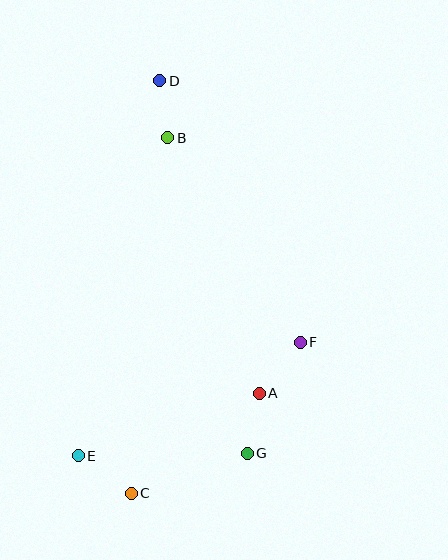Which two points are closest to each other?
Points B and D are closest to each other.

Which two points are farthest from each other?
Points C and D are farthest from each other.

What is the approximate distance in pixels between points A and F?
The distance between A and F is approximately 65 pixels.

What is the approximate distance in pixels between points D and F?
The distance between D and F is approximately 297 pixels.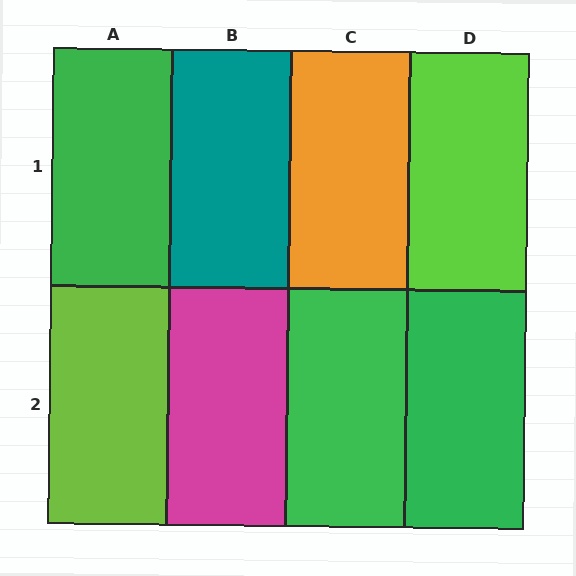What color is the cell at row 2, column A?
Lime.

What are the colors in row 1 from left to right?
Green, teal, orange, lime.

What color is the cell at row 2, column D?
Green.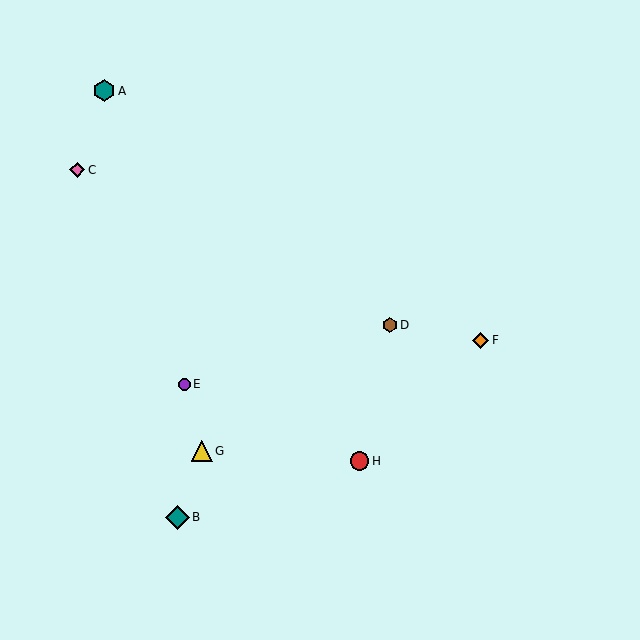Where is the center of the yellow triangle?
The center of the yellow triangle is at (202, 451).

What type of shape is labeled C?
Shape C is a pink diamond.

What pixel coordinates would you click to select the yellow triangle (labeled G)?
Click at (202, 451) to select the yellow triangle G.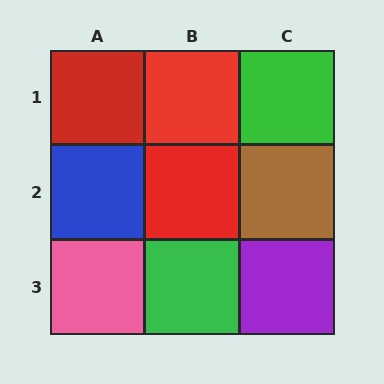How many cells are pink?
1 cell is pink.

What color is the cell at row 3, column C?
Purple.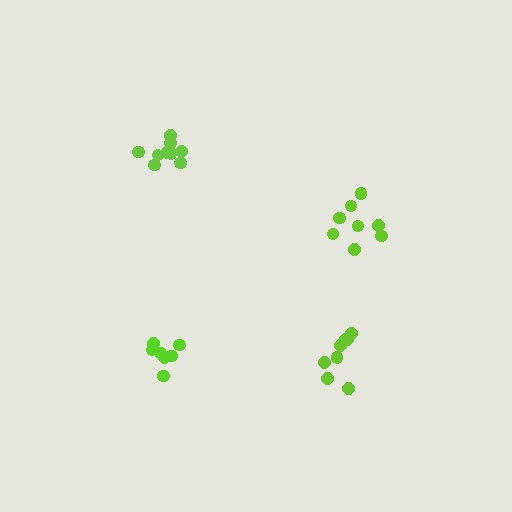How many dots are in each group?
Group 1: 8 dots, Group 2: 8 dots, Group 3: 7 dots, Group 4: 9 dots (32 total).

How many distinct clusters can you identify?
There are 4 distinct clusters.